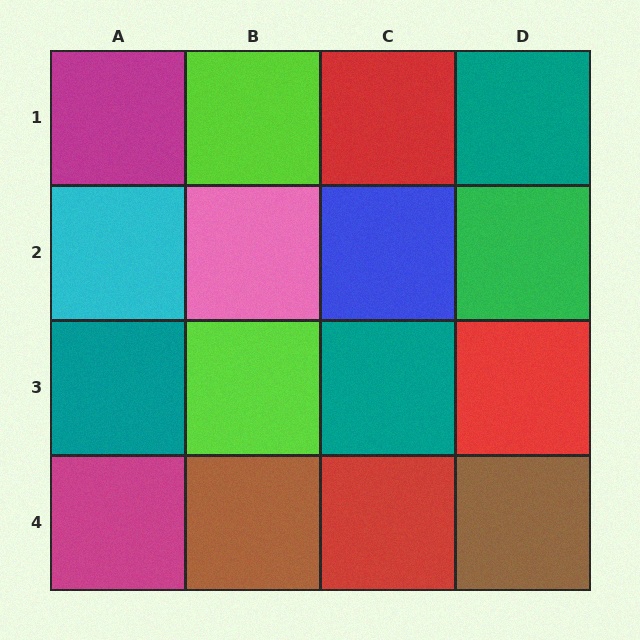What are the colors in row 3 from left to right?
Teal, lime, teal, red.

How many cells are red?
3 cells are red.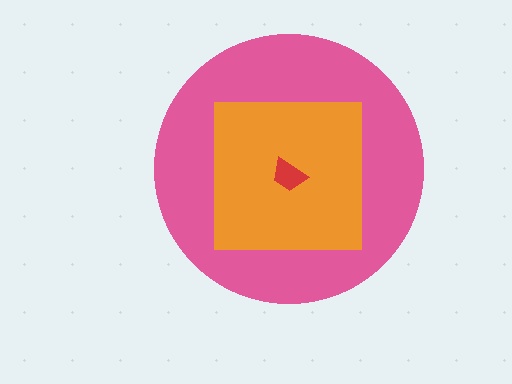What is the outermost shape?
The pink circle.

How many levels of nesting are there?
3.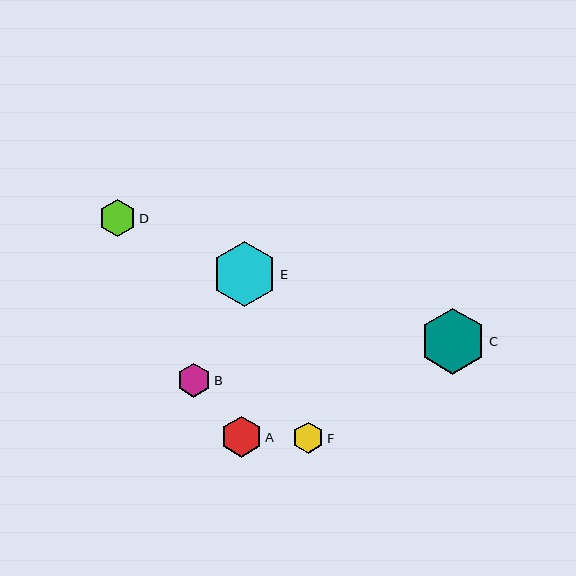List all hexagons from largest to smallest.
From largest to smallest: C, E, A, D, B, F.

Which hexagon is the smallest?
Hexagon F is the smallest with a size of approximately 31 pixels.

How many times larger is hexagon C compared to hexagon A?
Hexagon C is approximately 1.6 times the size of hexagon A.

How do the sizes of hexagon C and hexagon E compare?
Hexagon C and hexagon E are approximately the same size.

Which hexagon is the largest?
Hexagon C is the largest with a size of approximately 66 pixels.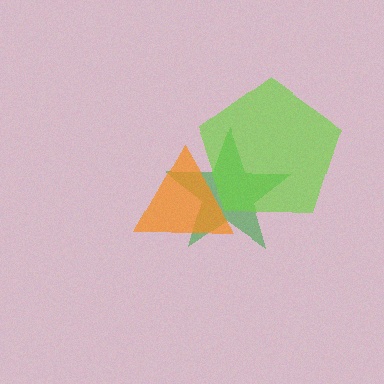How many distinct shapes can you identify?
There are 3 distinct shapes: a green star, a lime pentagon, an orange triangle.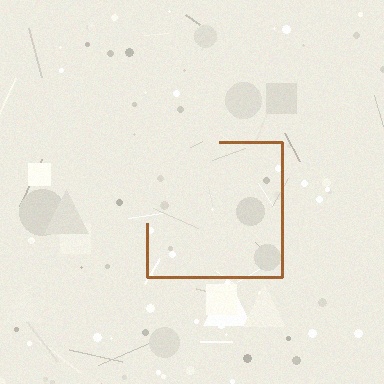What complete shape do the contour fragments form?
The contour fragments form a square.